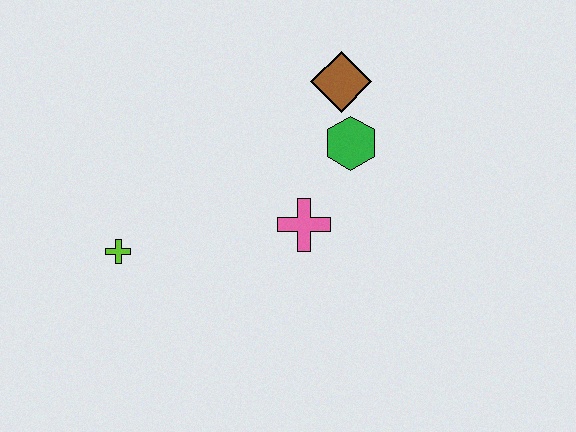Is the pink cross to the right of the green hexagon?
No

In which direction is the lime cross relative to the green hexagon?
The lime cross is to the left of the green hexagon.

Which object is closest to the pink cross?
The green hexagon is closest to the pink cross.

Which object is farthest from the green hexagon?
The lime cross is farthest from the green hexagon.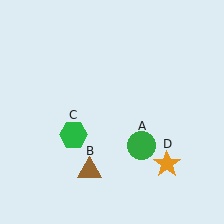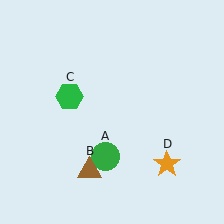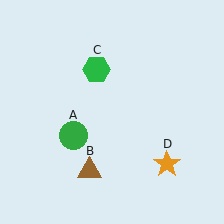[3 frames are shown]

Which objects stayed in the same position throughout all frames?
Brown triangle (object B) and orange star (object D) remained stationary.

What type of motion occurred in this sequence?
The green circle (object A), green hexagon (object C) rotated clockwise around the center of the scene.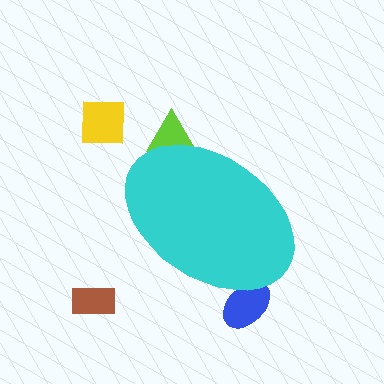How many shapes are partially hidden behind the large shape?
2 shapes are partially hidden.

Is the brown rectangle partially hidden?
No, the brown rectangle is fully visible.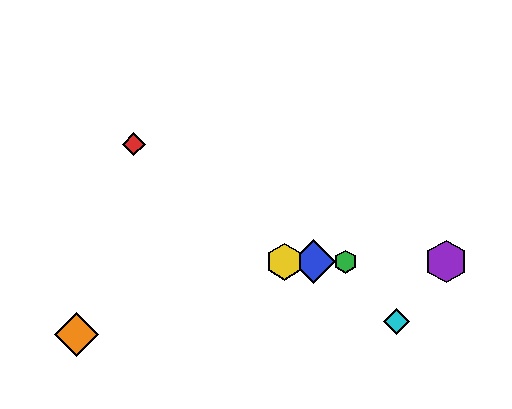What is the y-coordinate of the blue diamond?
The blue diamond is at y≈262.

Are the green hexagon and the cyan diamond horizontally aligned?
No, the green hexagon is at y≈262 and the cyan diamond is at y≈321.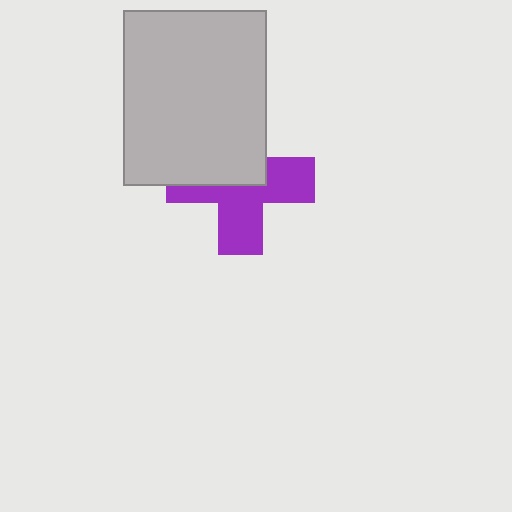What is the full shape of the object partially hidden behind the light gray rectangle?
The partially hidden object is a purple cross.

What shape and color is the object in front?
The object in front is a light gray rectangle.